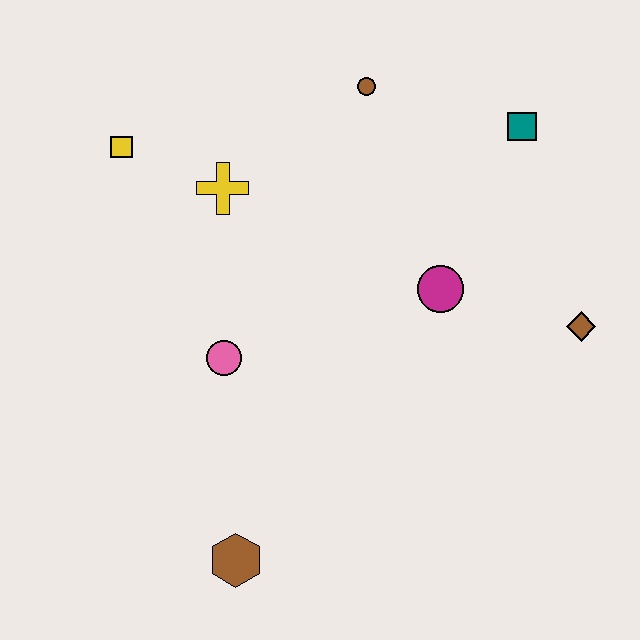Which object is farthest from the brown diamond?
The yellow square is farthest from the brown diamond.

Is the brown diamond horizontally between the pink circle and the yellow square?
No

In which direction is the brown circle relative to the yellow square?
The brown circle is to the right of the yellow square.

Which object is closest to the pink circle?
The yellow cross is closest to the pink circle.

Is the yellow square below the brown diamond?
No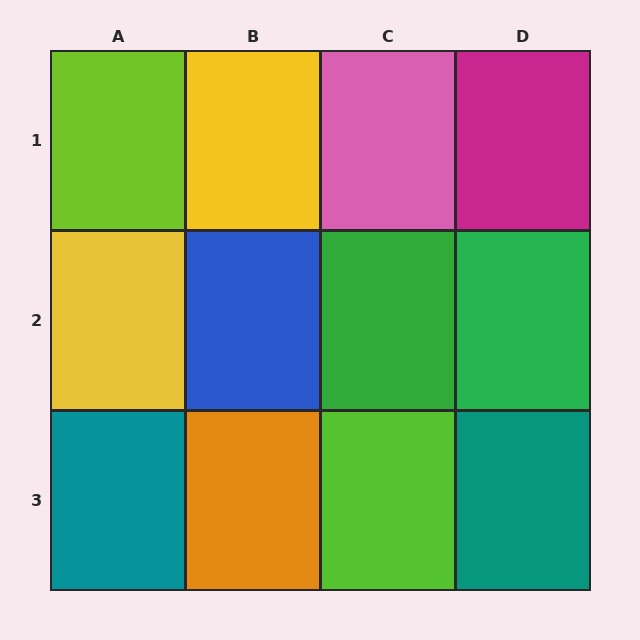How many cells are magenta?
1 cell is magenta.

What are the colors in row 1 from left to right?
Lime, yellow, pink, magenta.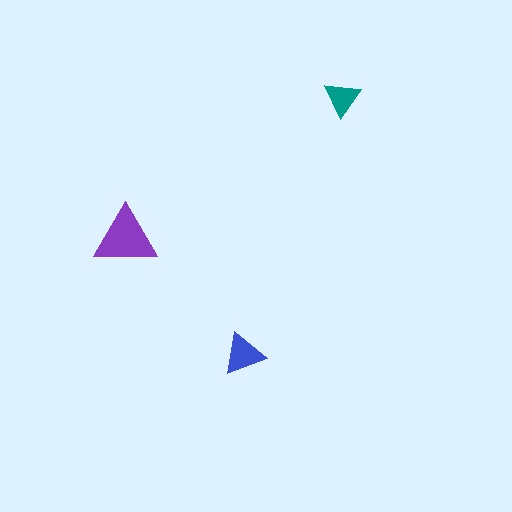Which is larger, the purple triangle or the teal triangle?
The purple one.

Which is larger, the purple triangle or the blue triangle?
The purple one.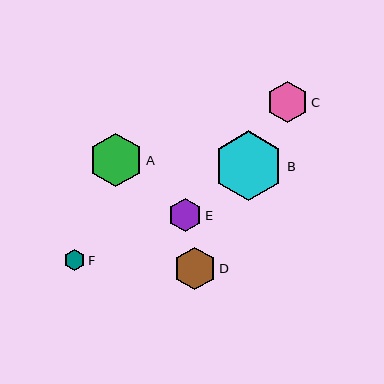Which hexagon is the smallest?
Hexagon F is the smallest with a size of approximately 21 pixels.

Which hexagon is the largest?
Hexagon B is the largest with a size of approximately 69 pixels.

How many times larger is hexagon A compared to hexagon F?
Hexagon A is approximately 2.6 times the size of hexagon F.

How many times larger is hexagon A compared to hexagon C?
Hexagon A is approximately 1.3 times the size of hexagon C.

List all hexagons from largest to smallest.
From largest to smallest: B, A, D, C, E, F.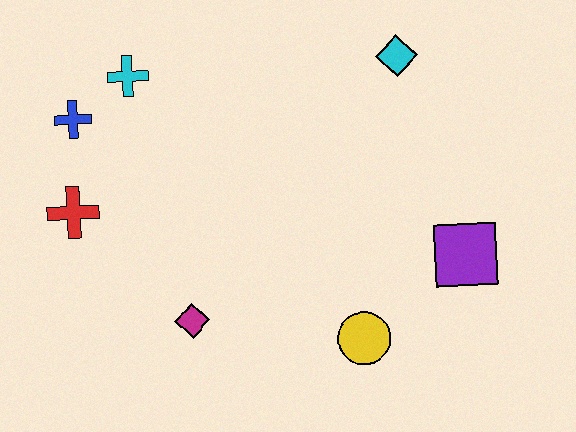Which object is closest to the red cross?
The blue cross is closest to the red cross.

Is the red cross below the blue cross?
Yes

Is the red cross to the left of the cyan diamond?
Yes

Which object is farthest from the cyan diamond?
The red cross is farthest from the cyan diamond.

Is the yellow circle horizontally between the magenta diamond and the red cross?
No